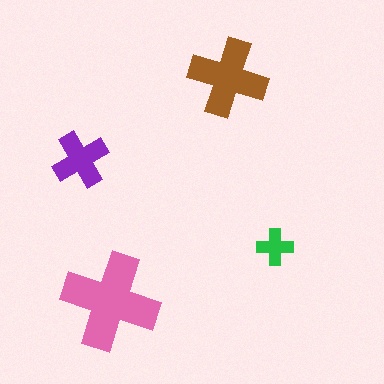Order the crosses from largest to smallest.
the pink one, the brown one, the purple one, the green one.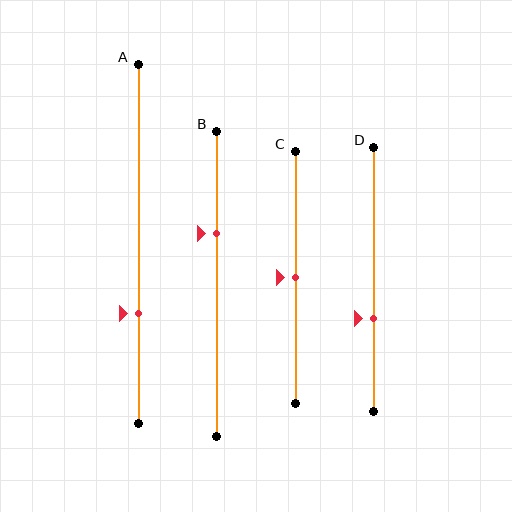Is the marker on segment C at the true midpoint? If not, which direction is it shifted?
Yes, the marker on segment C is at the true midpoint.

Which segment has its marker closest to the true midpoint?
Segment C has its marker closest to the true midpoint.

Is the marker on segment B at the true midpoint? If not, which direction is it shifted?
No, the marker on segment B is shifted upward by about 16% of the segment length.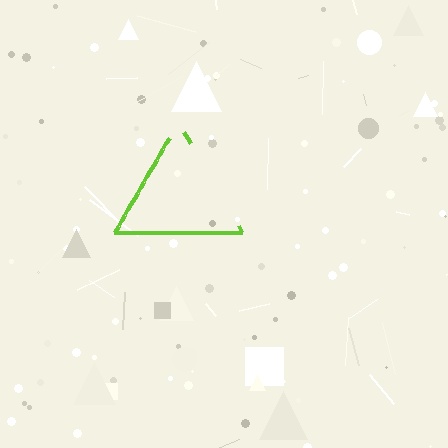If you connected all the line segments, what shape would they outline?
They would outline a triangle.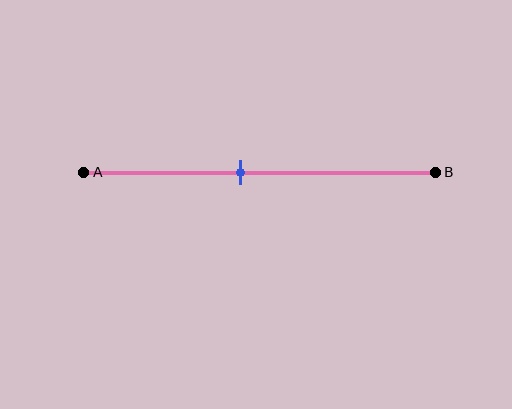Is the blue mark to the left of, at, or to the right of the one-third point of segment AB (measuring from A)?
The blue mark is to the right of the one-third point of segment AB.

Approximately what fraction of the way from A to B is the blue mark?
The blue mark is approximately 45% of the way from A to B.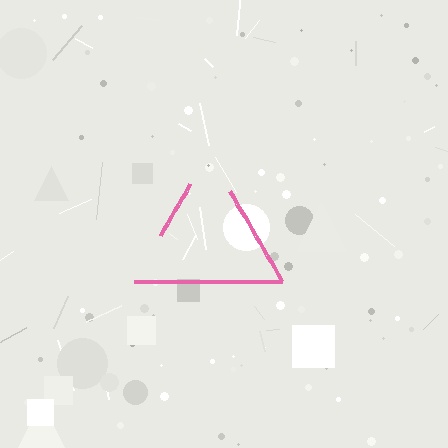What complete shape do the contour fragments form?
The contour fragments form a triangle.